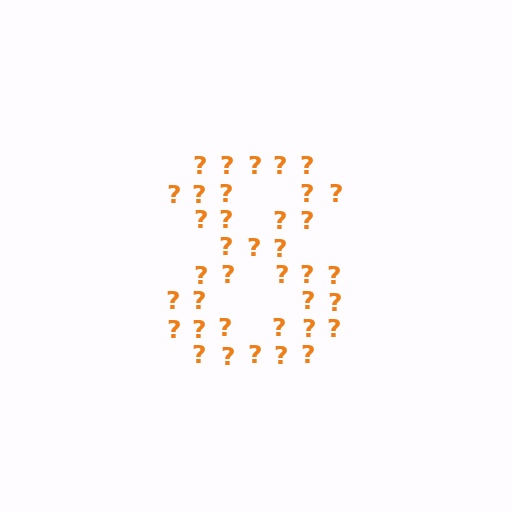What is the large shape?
The large shape is the digit 8.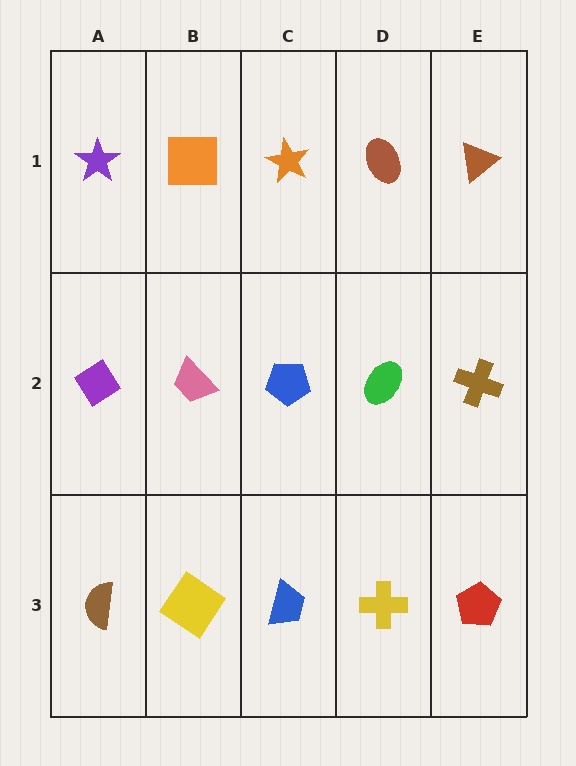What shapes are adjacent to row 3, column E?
A brown cross (row 2, column E), a yellow cross (row 3, column D).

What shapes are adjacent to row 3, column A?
A purple diamond (row 2, column A), a yellow diamond (row 3, column B).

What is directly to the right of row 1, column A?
An orange square.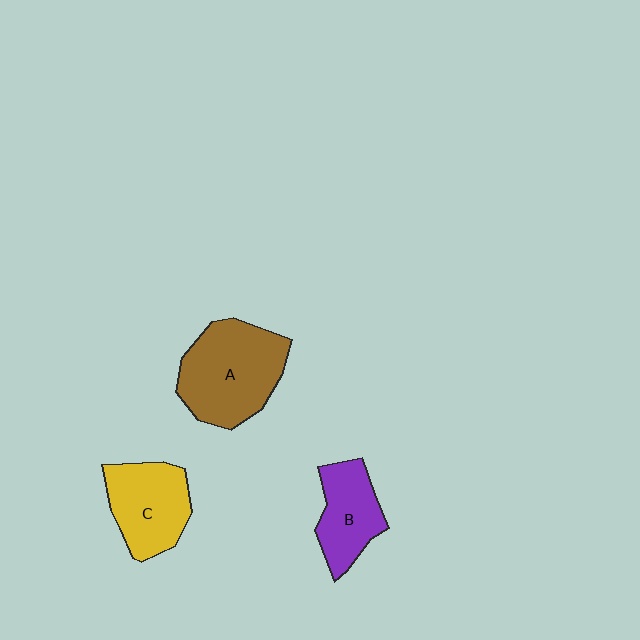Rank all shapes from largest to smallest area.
From largest to smallest: A (brown), C (yellow), B (purple).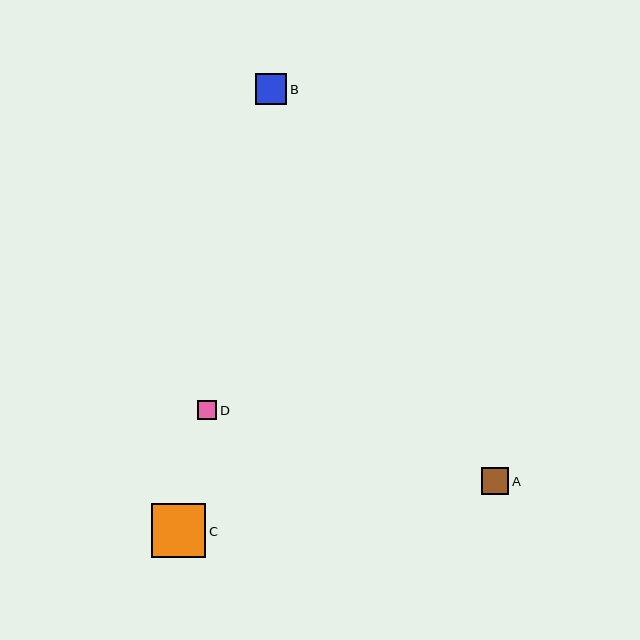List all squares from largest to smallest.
From largest to smallest: C, B, A, D.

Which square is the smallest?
Square D is the smallest with a size of approximately 19 pixels.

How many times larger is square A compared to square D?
Square A is approximately 1.4 times the size of square D.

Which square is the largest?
Square C is the largest with a size of approximately 55 pixels.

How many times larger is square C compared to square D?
Square C is approximately 2.9 times the size of square D.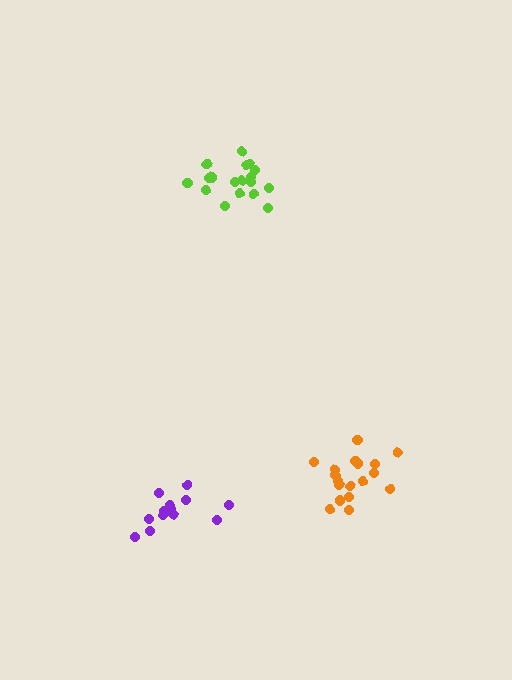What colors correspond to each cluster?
The clusters are colored: purple, orange, lime.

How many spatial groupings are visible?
There are 3 spatial groupings.